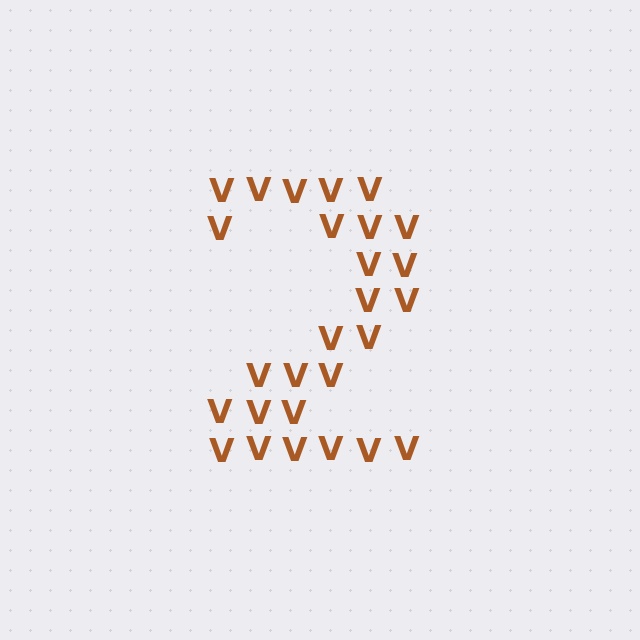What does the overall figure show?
The overall figure shows the digit 2.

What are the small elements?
The small elements are letter V's.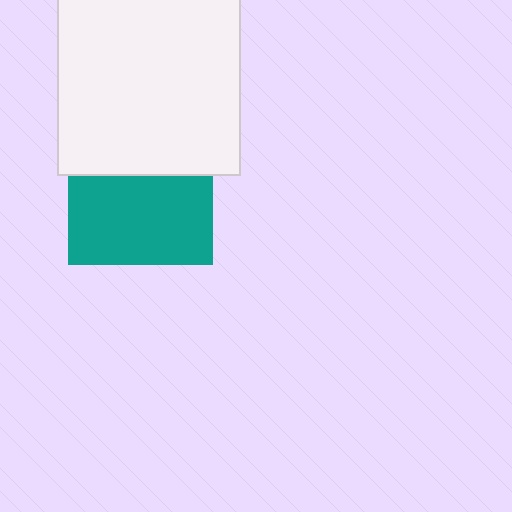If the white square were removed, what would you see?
You would see the complete teal square.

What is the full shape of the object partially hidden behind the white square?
The partially hidden object is a teal square.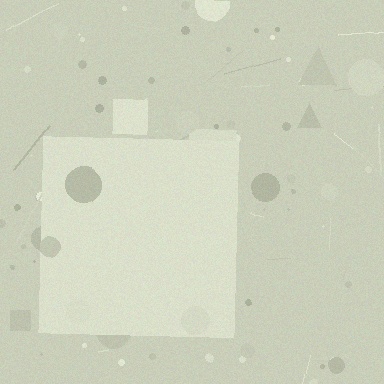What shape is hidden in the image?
A square is hidden in the image.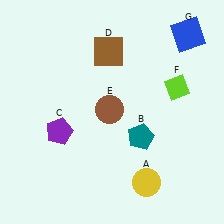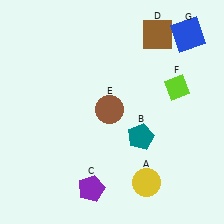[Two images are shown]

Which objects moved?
The objects that moved are: the purple pentagon (C), the brown square (D).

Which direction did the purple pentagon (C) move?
The purple pentagon (C) moved down.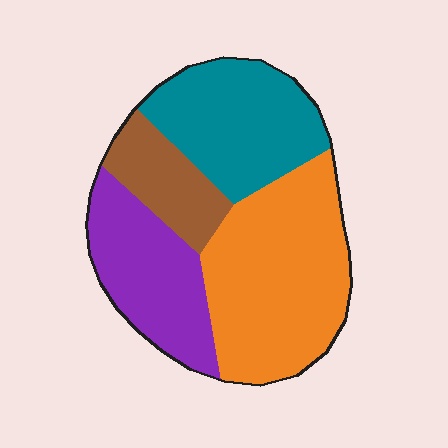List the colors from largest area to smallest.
From largest to smallest: orange, teal, purple, brown.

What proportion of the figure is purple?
Purple takes up about one quarter (1/4) of the figure.